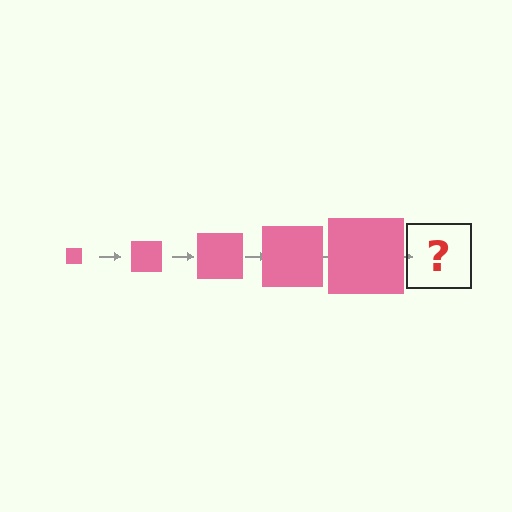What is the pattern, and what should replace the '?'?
The pattern is that the square gets progressively larger each step. The '?' should be a pink square, larger than the previous one.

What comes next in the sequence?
The next element should be a pink square, larger than the previous one.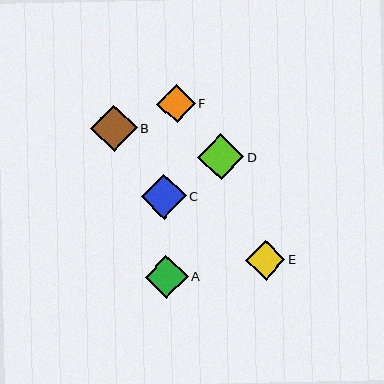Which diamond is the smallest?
Diamond F is the smallest with a size of approximately 39 pixels.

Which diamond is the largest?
Diamond D is the largest with a size of approximately 47 pixels.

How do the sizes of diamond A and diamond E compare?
Diamond A and diamond E are approximately the same size.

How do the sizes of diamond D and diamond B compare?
Diamond D and diamond B are approximately the same size.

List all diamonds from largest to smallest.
From largest to smallest: D, B, C, A, E, F.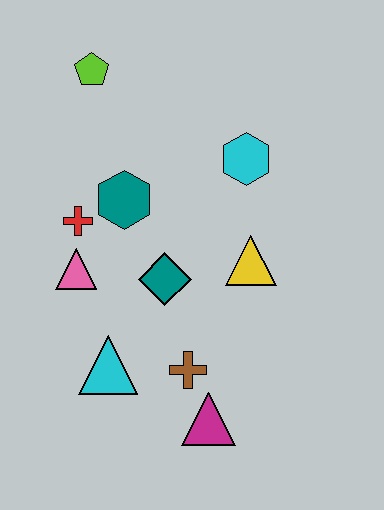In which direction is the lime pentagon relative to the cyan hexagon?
The lime pentagon is to the left of the cyan hexagon.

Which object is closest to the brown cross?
The magenta triangle is closest to the brown cross.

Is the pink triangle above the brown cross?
Yes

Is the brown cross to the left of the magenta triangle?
Yes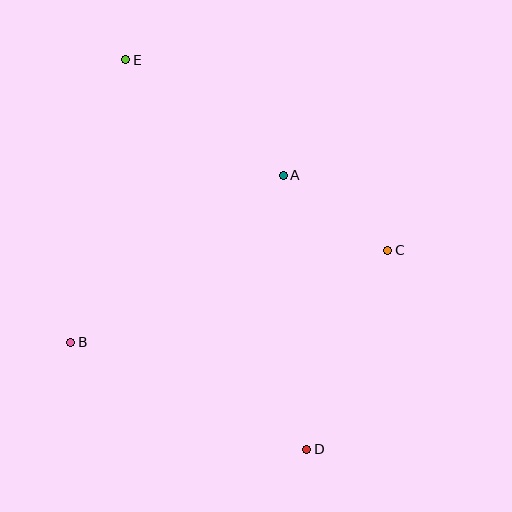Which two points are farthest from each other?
Points D and E are farthest from each other.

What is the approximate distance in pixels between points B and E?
The distance between B and E is approximately 288 pixels.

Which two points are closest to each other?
Points A and C are closest to each other.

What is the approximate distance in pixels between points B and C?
The distance between B and C is approximately 330 pixels.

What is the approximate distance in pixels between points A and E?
The distance between A and E is approximately 195 pixels.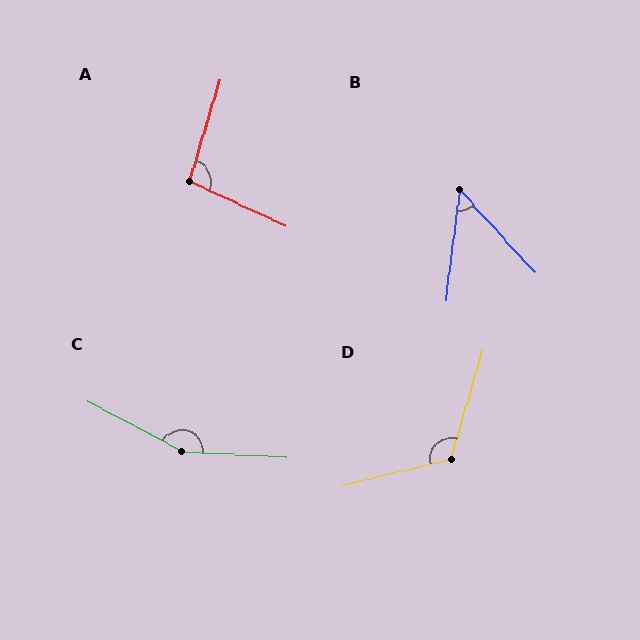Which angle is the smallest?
B, at approximately 49 degrees.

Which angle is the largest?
C, at approximately 155 degrees.